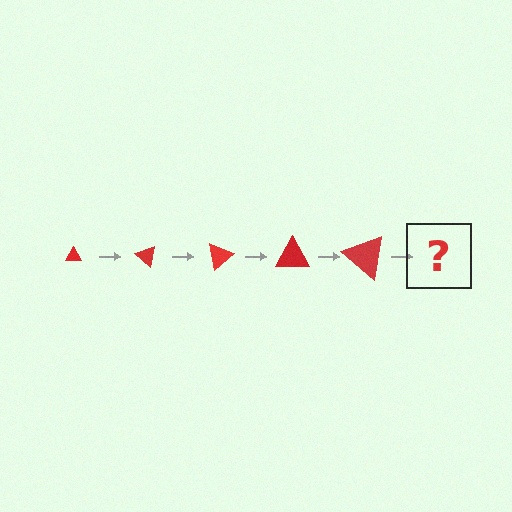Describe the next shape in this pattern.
It should be a triangle, larger than the previous one and rotated 200 degrees from the start.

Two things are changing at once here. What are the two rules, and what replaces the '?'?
The two rules are that the triangle grows larger each step and it rotates 40 degrees each step. The '?' should be a triangle, larger than the previous one and rotated 200 degrees from the start.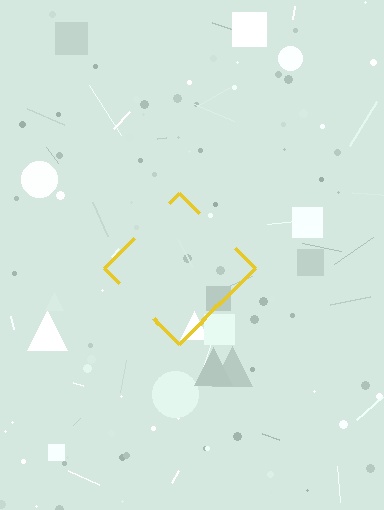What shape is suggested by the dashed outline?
The dashed outline suggests a diamond.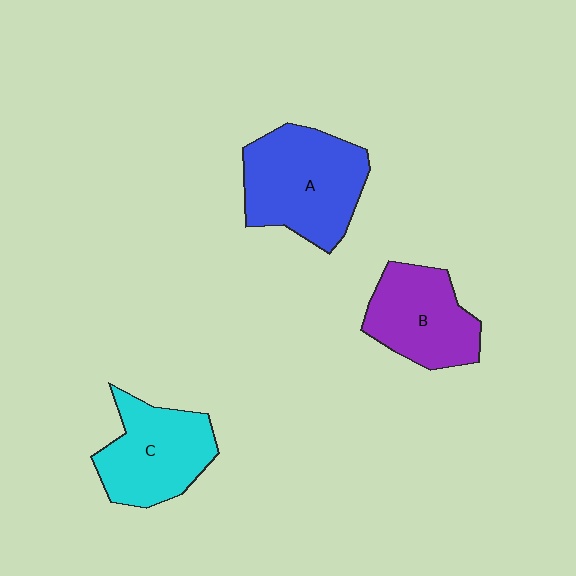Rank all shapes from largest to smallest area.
From largest to smallest: A (blue), C (cyan), B (purple).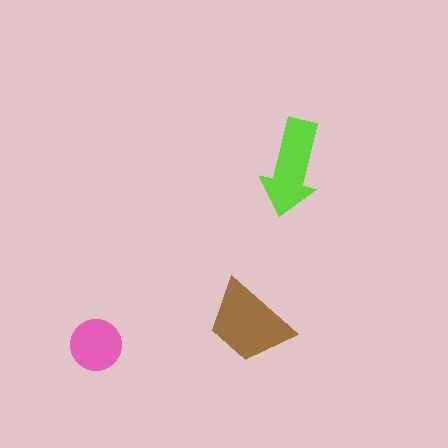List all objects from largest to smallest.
The brown trapezoid, the lime arrow, the pink circle.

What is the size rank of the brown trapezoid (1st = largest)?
1st.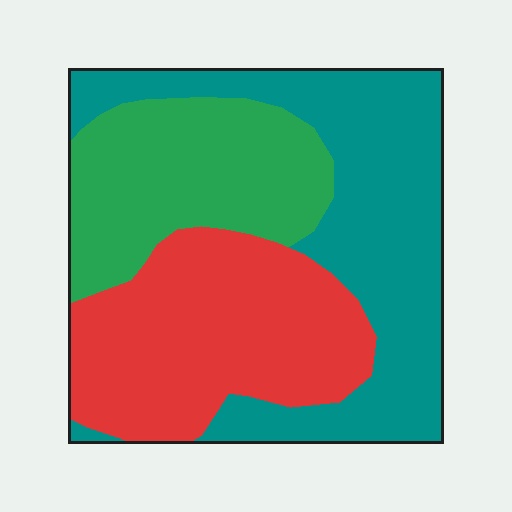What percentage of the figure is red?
Red covers 34% of the figure.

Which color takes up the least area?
Green, at roughly 25%.